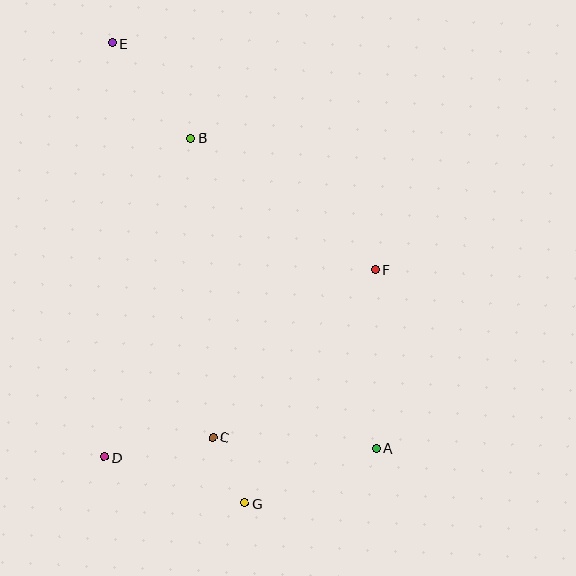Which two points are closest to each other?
Points C and G are closest to each other.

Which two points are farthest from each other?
Points A and E are farthest from each other.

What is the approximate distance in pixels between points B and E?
The distance between B and E is approximately 123 pixels.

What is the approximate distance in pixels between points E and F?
The distance between E and F is approximately 347 pixels.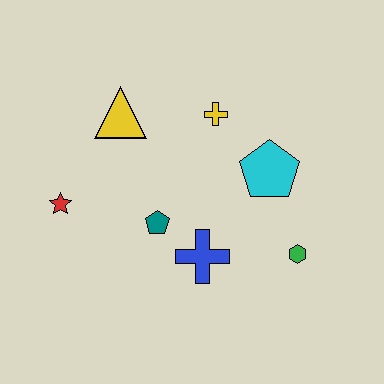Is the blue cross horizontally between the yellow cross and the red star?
Yes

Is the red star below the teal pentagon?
No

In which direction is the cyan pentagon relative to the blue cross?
The cyan pentagon is above the blue cross.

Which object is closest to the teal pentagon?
The blue cross is closest to the teal pentagon.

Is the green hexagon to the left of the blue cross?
No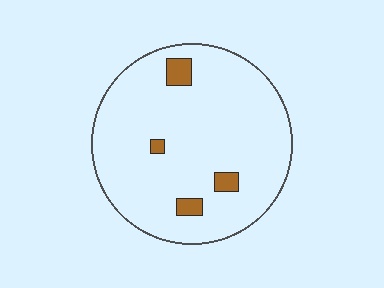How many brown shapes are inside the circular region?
4.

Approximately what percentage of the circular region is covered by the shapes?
Approximately 5%.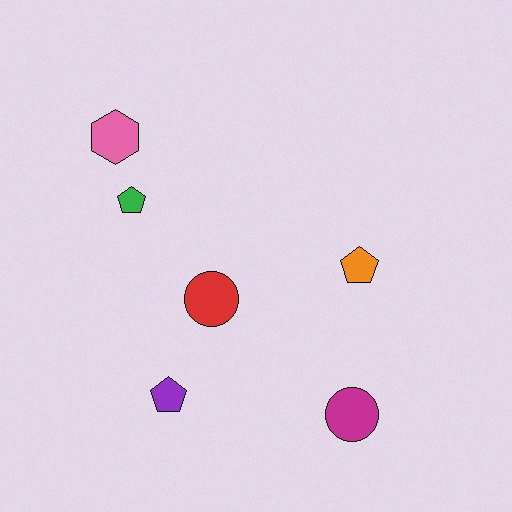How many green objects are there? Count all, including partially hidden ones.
There is 1 green object.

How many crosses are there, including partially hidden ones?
There are no crosses.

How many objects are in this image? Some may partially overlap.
There are 6 objects.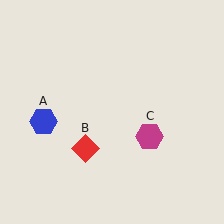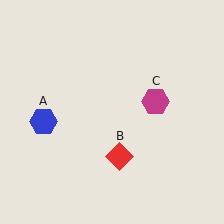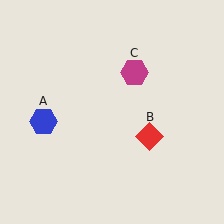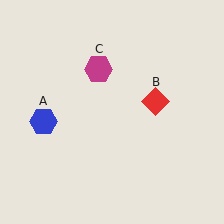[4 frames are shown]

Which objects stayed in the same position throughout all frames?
Blue hexagon (object A) remained stationary.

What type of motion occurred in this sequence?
The red diamond (object B), magenta hexagon (object C) rotated counterclockwise around the center of the scene.